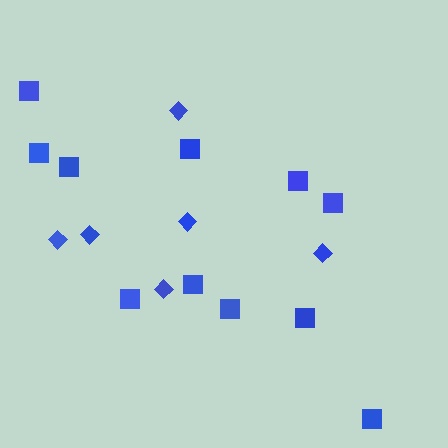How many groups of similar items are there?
There are 2 groups: one group of squares (11) and one group of diamonds (6).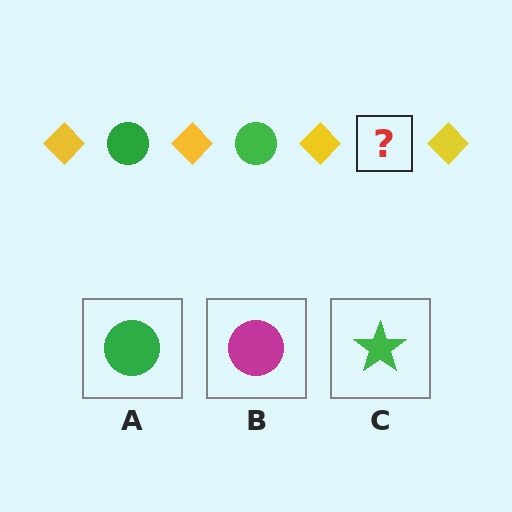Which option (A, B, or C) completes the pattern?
A.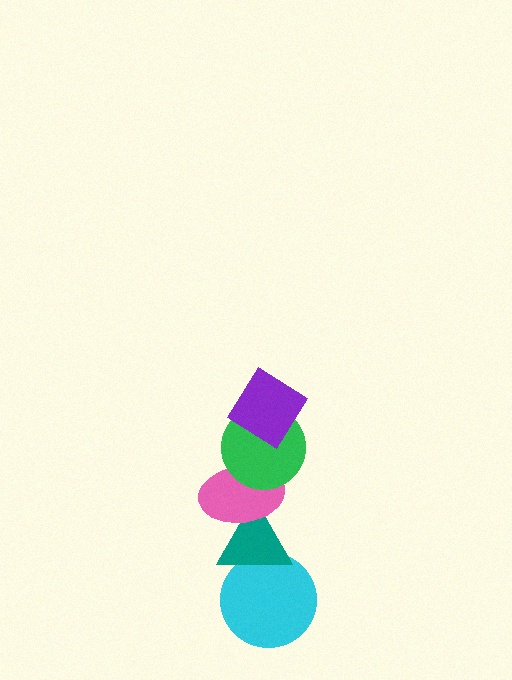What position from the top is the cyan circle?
The cyan circle is 5th from the top.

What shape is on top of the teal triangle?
The pink ellipse is on top of the teal triangle.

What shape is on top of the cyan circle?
The teal triangle is on top of the cyan circle.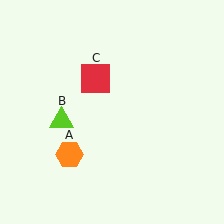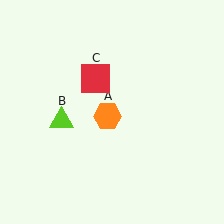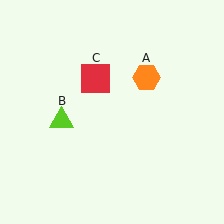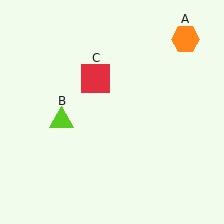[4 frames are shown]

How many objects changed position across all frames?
1 object changed position: orange hexagon (object A).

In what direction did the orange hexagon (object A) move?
The orange hexagon (object A) moved up and to the right.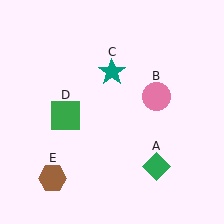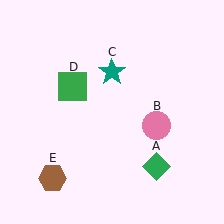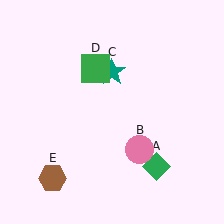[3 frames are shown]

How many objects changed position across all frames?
2 objects changed position: pink circle (object B), green square (object D).